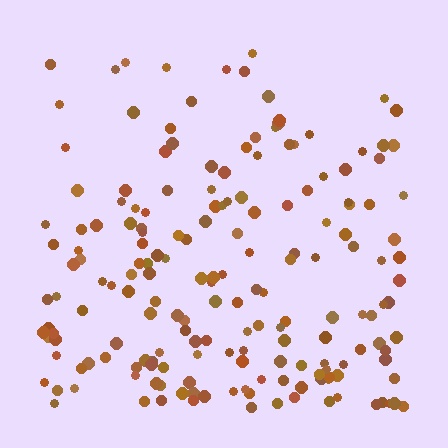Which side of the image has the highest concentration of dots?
The bottom.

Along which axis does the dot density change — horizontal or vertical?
Vertical.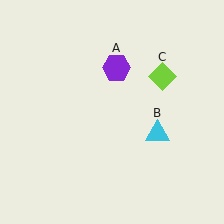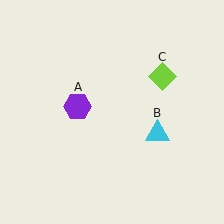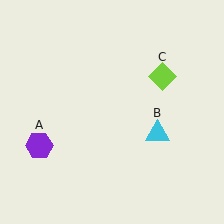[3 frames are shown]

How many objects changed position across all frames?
1 object changed position: purple hexagon (object A).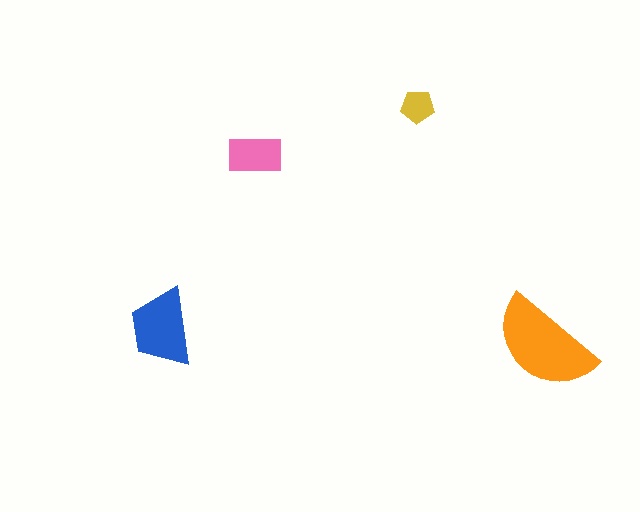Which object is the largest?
The orange semicircle.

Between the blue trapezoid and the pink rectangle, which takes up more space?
The blue trapezoid.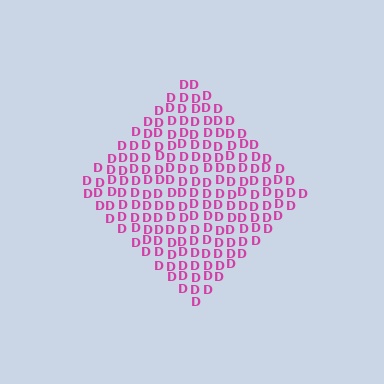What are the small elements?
The small elements are letter D's.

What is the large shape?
The large shape is a diamond.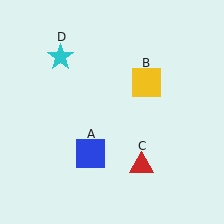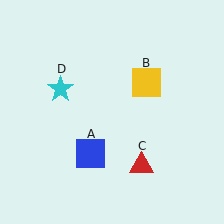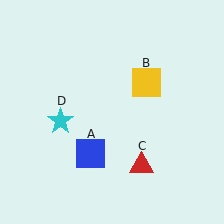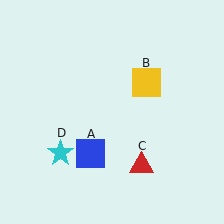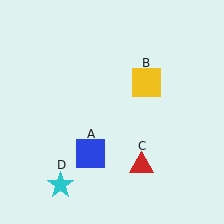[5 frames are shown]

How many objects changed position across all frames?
1 object changed position: cyan star (object D).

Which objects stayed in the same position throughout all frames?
Blue square (object A) and yellow square (object B) and red triangle (object C) remained stationary.